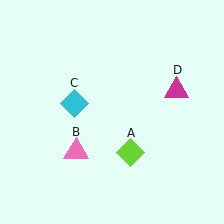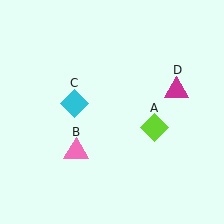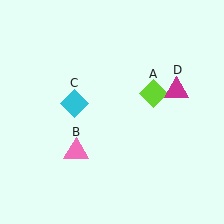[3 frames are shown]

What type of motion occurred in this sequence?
The lime diamond (object A) rotated counterclockwise around the center of the scene.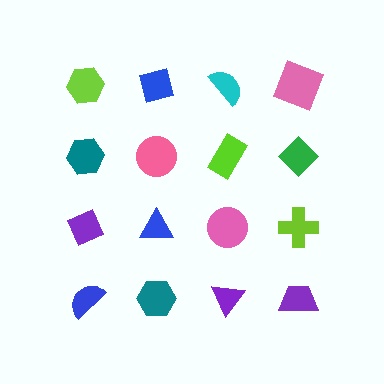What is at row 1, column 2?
A blue diamond.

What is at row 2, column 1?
A teal hexagon.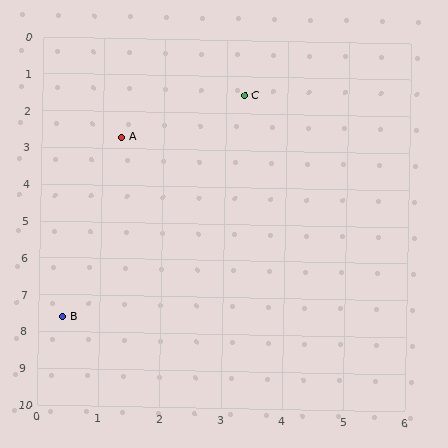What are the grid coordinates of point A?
Point A is at approximately (1.3, 2.7).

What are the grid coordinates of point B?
Point B is at approximately (0.4, 7.6).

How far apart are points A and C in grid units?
Points A and C are about 2.3 grid units apart.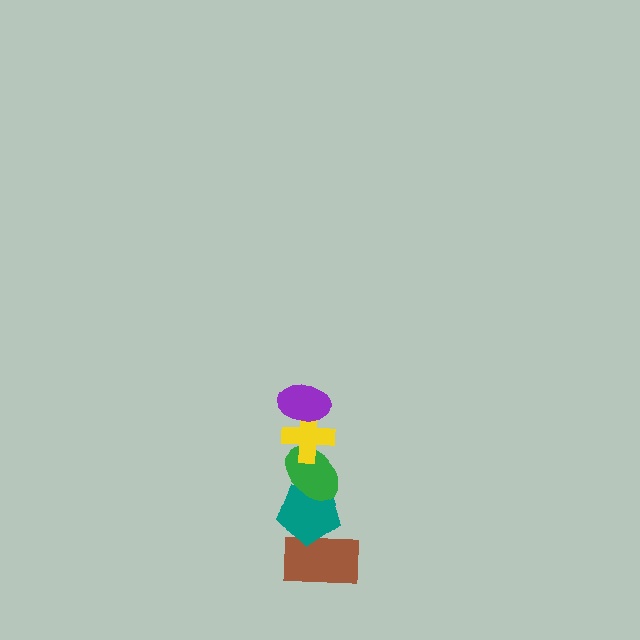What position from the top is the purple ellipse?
The purple ellipse is 1st from the top.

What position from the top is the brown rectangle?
The brown rectangle is 5th from the top.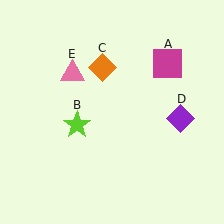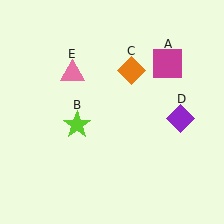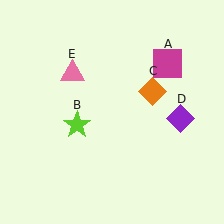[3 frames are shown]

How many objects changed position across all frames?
1 object changed position: orange diamond (object C).